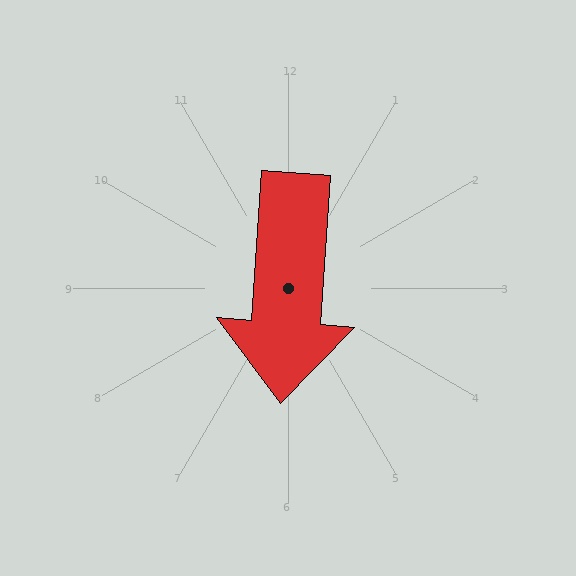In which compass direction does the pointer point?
South.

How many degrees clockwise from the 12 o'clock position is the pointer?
Approximately 184 degrees.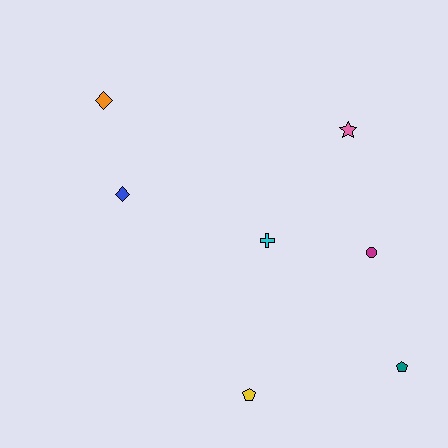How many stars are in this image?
There is 1 star.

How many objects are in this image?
There are 7 objects.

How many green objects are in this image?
There are no green objects.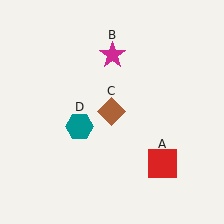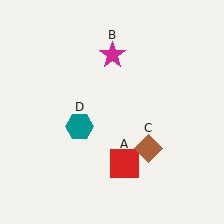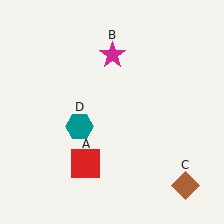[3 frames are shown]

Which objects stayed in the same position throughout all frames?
Magenta star (object B) and teal hexagon (object D) remained stationary.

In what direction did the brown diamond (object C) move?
The brown diamond (object C) moved down and to the right.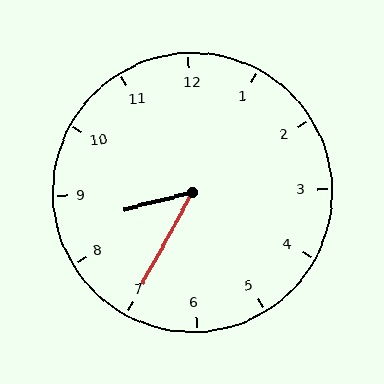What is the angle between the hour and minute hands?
Approximately 48 degrees.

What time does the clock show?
8:35.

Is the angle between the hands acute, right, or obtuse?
It is acute.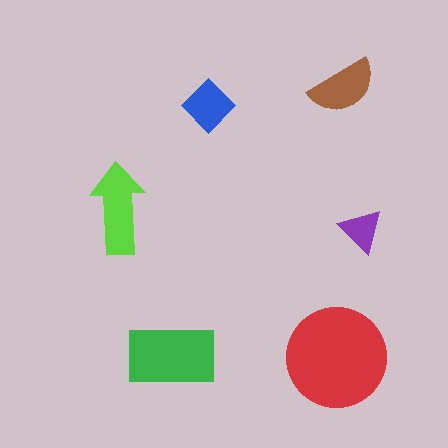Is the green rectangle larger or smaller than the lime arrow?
Larger.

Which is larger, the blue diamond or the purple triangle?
The blue diamond.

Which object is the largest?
The red circle.